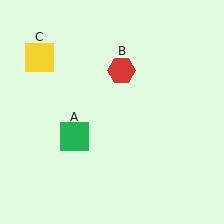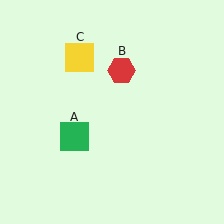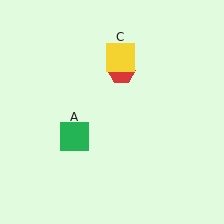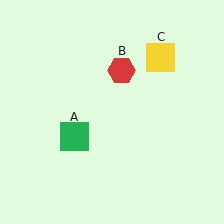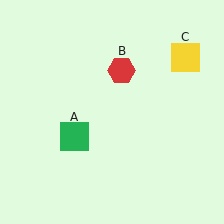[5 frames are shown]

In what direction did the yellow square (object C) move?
The yellow square (object C) moved right.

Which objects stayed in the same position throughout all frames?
Green square (object A) and red hexagon (object B) remained stationary.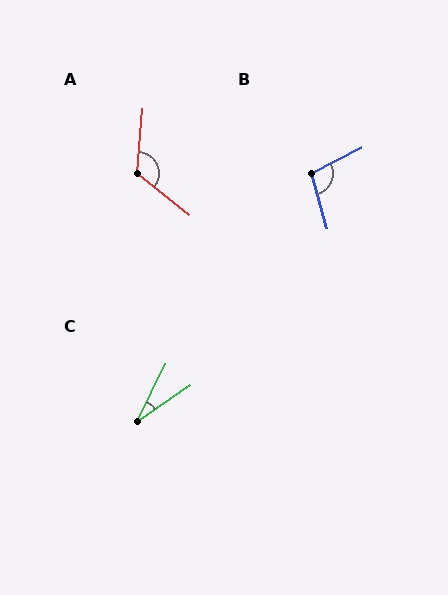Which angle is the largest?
A, at approximately 123 degrees.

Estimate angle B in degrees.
Approximately 102 degrees.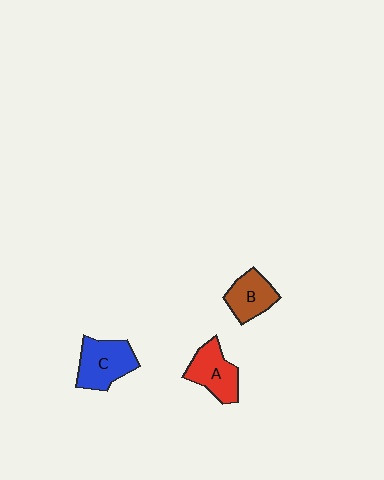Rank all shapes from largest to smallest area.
From largest to smallest: C (blue), A (red), B (brown).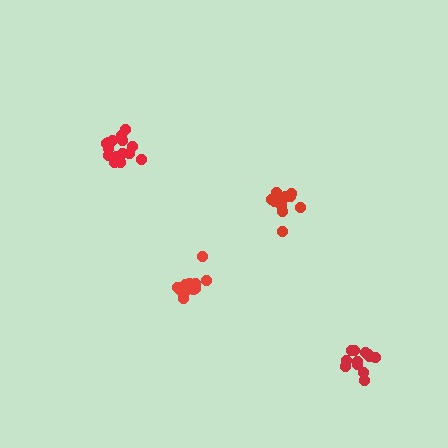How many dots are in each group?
Group 1: 16 dots, Group 2: 12 dots, Group 3: 12 dots, Group 4: 12 dots (52 total).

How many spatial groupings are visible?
There are 4 spatial groupings.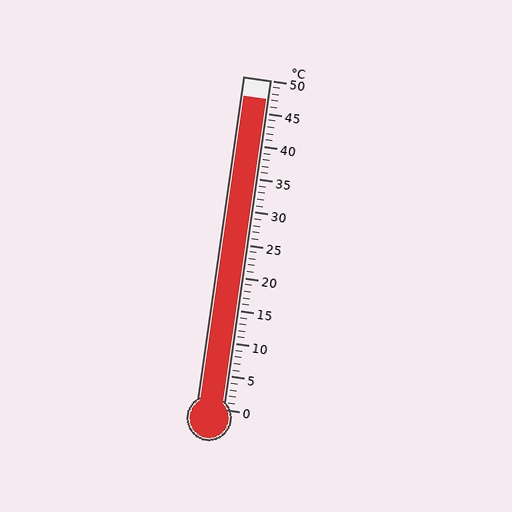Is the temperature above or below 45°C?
The temperature is above 45°C.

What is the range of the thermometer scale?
The thermometer scale ranges from 0°C to 50°C.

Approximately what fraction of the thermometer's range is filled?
The thermometer is filled to approximately 95% of its range.